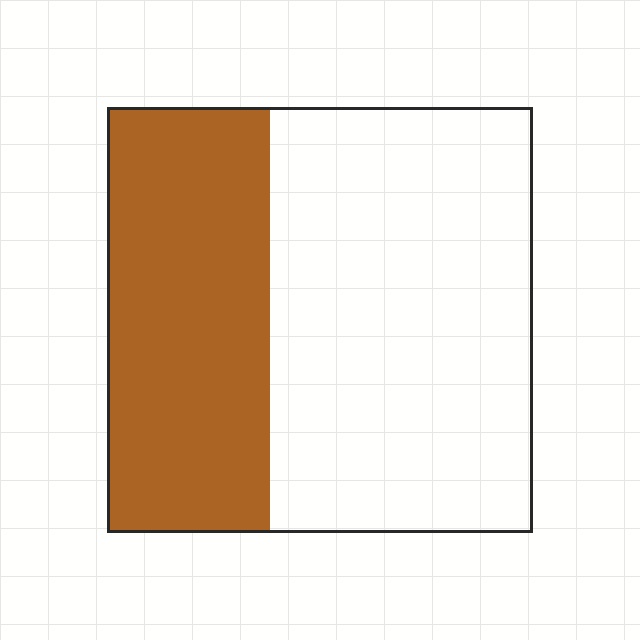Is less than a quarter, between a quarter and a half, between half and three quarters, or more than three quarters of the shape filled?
Between a quarter and a half.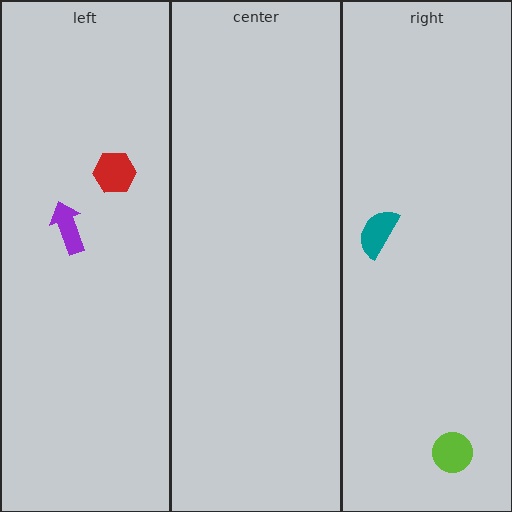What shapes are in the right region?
The teal semicircle, the lime circle.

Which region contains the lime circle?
The right region.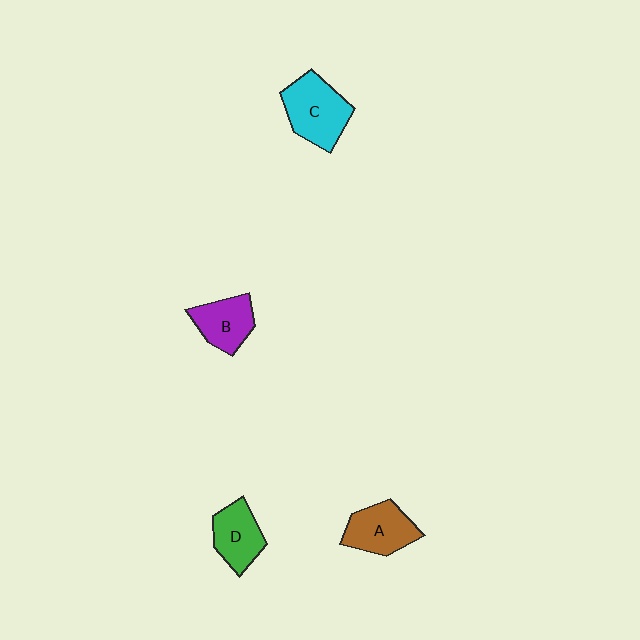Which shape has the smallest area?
Shape B (purple).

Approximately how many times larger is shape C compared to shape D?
Approximately 1.4 times.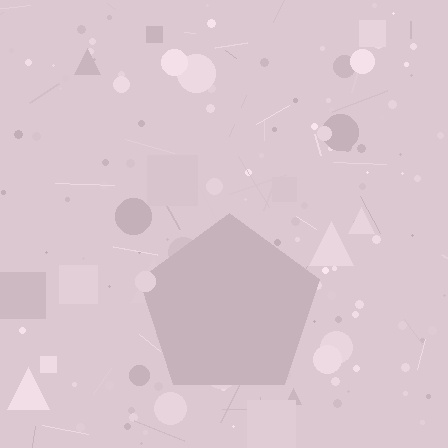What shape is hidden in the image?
A pentagon is hidden in the image.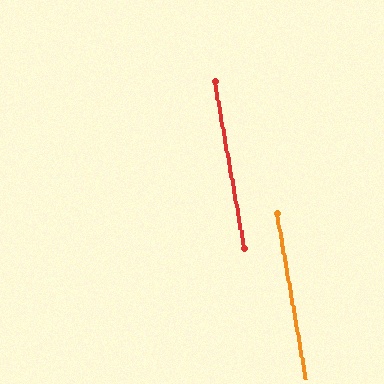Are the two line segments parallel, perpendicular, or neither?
Parallel — their directions differ by only 0.1°.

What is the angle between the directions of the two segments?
Approximately 0 degrees.